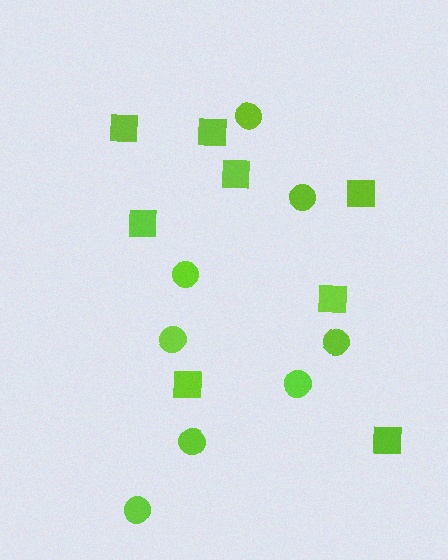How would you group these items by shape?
There are 2 groups: one group of circles (8) and one group of squares (8).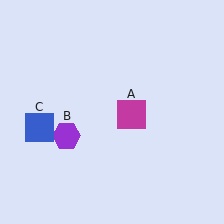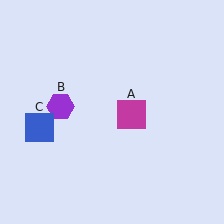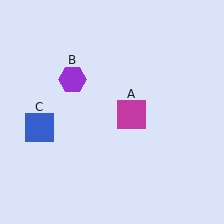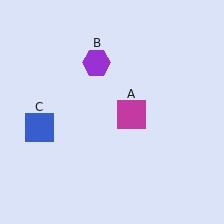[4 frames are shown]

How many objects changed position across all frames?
1 object changed position: purple hexagon (object B).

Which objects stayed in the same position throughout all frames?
Magenta square (object A) and blue square (object C) remained stationary.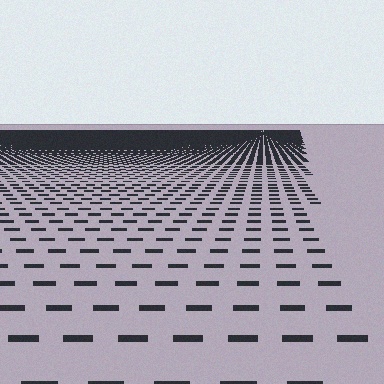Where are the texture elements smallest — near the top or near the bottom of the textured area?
Near the top.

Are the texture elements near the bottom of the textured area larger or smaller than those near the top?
Larger. Near the bottom, elements are closer to the viewer and appear at a bigger on-screen size.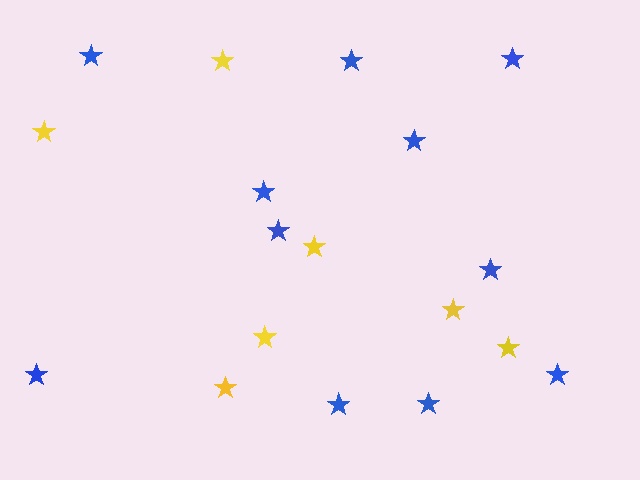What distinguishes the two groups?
There are 2 groups: one group of blue stars (11) and one group of yellow stars (7).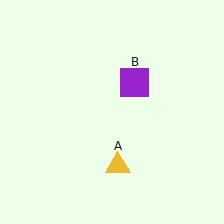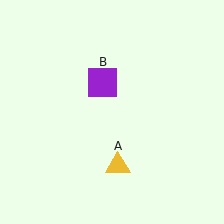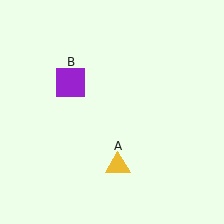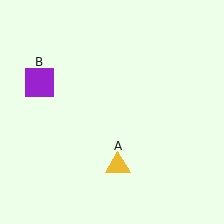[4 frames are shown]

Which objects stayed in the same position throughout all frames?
Yellow triangle (object A) remained stationary.